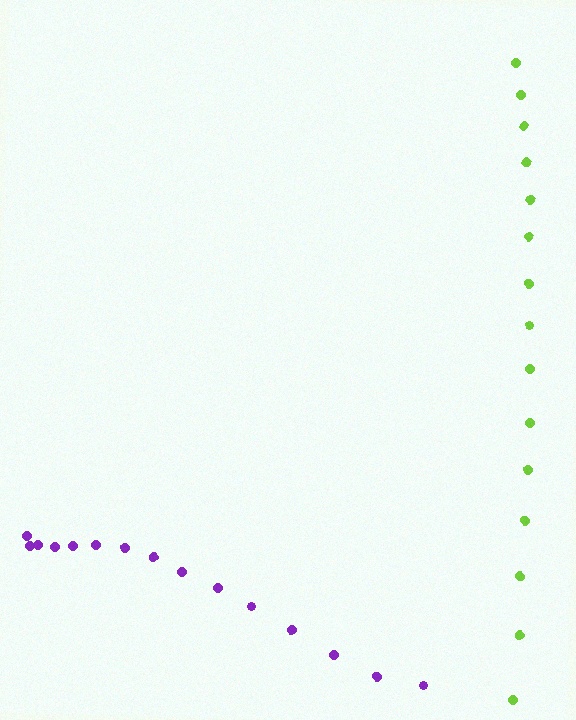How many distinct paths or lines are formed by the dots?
There are 2 distinct paths.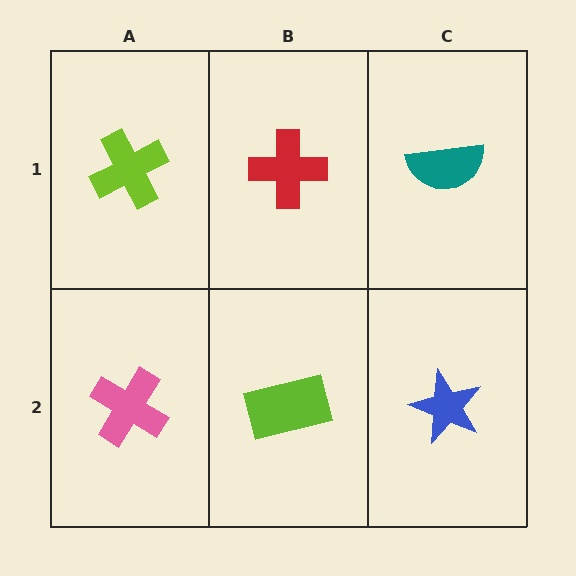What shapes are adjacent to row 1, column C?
A blue star (row 2, column C), a red cross (row 1, column B).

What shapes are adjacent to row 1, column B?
A lime rectangle (row 2, column B), a lime cross (row 1, column A), a teal semicircle (row 1, column C).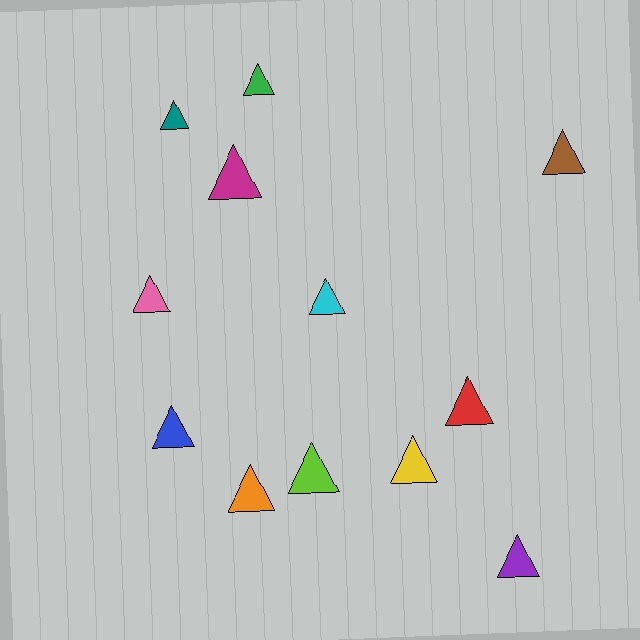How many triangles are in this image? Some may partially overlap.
There are 12 triangles.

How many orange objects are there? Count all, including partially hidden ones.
There is 1 orange object.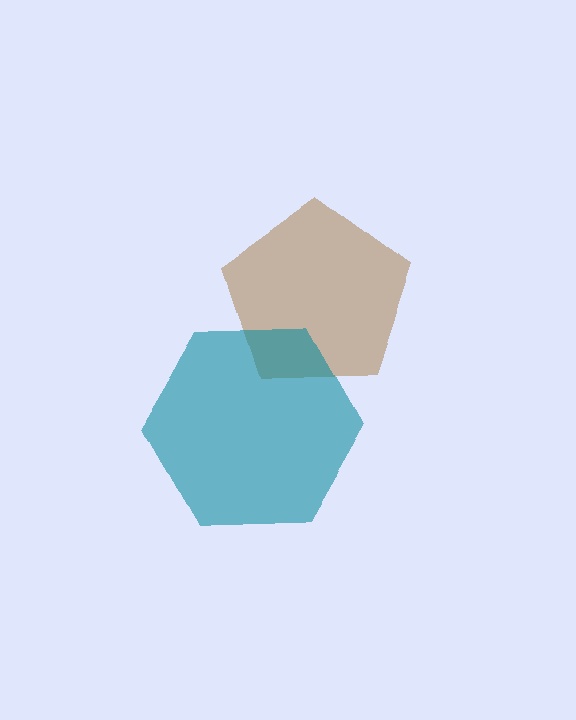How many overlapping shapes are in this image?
There are 2 overlapping shapes in the image.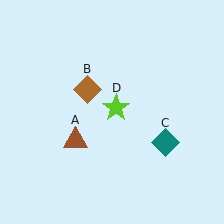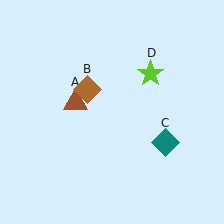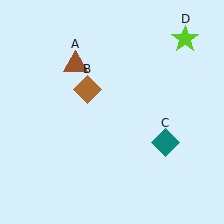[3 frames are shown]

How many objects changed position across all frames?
2 objects changed position: brown triangle (object A), lime star (object D).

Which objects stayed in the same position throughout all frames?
Brown diamond (object B) and teal diamond (object C) remained stationary.